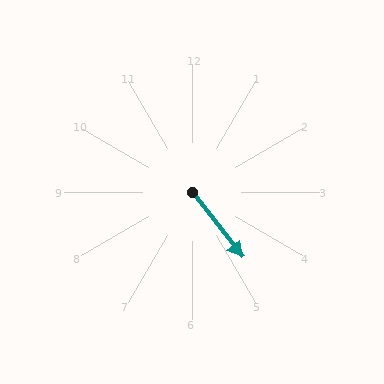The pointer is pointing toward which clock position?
Roughly 5 o'clock.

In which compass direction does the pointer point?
Southeast.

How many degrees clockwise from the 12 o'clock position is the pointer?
Approximately 142 degrees.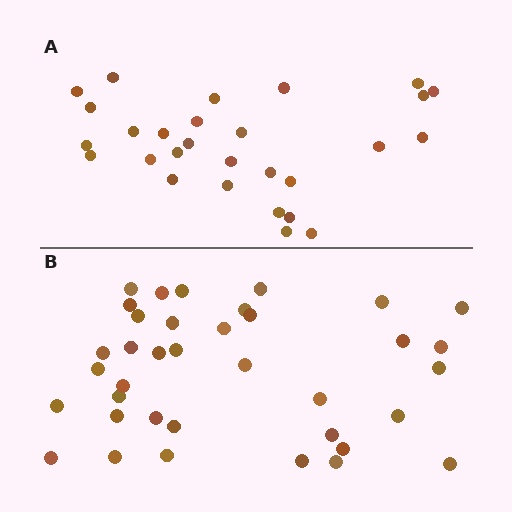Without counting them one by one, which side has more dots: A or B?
Region B (the bottom region) has more dots.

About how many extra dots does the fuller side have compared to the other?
Region B has roughly 8 or so more dots than region A.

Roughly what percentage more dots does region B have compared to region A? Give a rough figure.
About 30% more.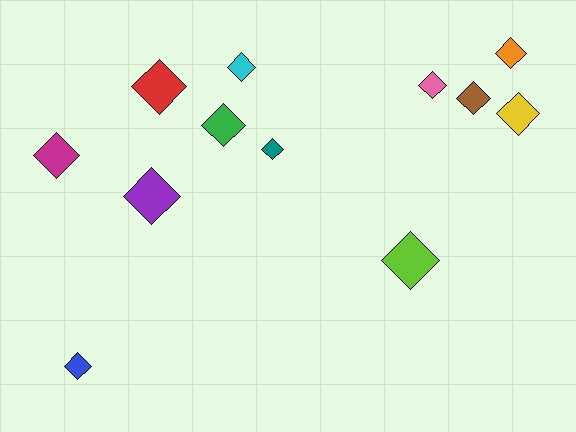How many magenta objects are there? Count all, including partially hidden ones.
There is 1 magenta object.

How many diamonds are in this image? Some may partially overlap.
There are 12 diamonds.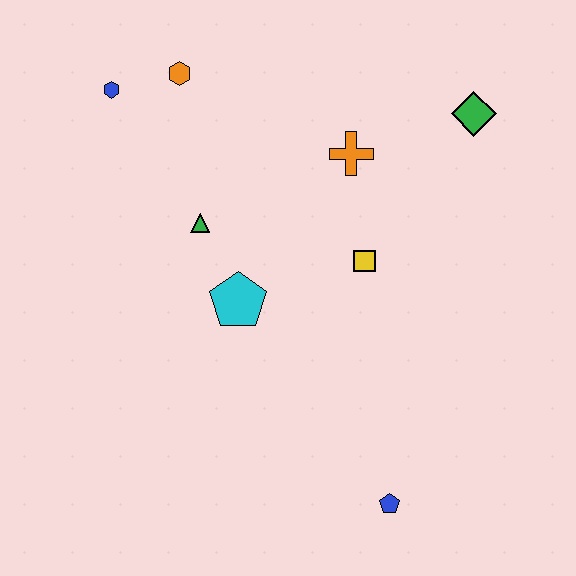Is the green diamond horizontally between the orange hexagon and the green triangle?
No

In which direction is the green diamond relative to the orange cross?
The green diamond is to the right of the orange cross.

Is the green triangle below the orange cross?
Yes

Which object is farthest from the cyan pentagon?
The green diamond is farthest from the cyan pentagon.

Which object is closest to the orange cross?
The yellow square is closest to the orange cross.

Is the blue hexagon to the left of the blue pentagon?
Yes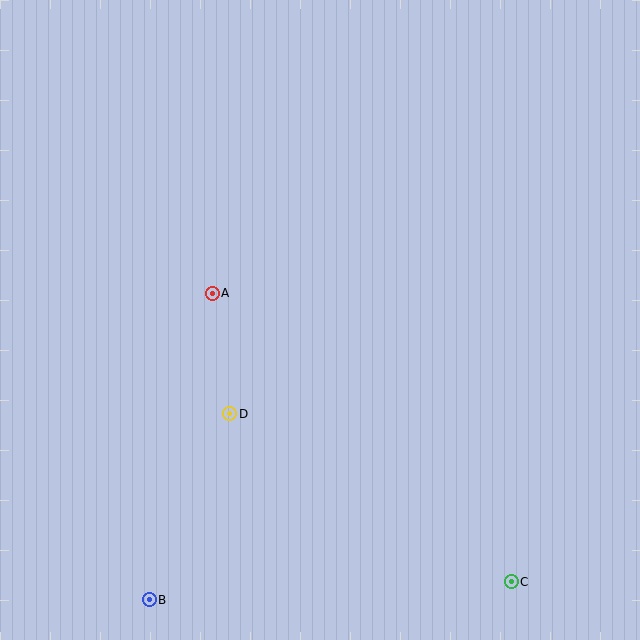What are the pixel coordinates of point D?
Point D is at (230, 414).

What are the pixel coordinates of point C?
Point C is at (511, 582).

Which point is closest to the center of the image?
Point A at (212, 293) is closest to the center.